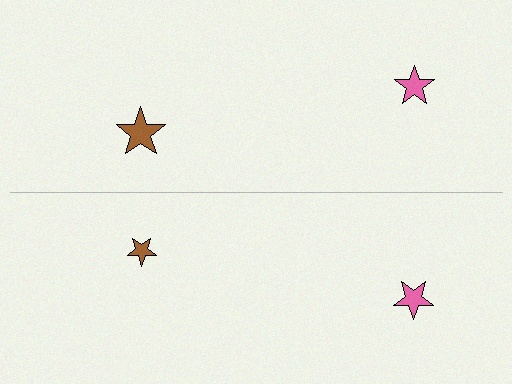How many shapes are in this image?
There are 4 shapes in this image.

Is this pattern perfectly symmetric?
No, the pattern is not perfectly symmetric. The brown star on the bottom side has a different size than its mirror counterpart.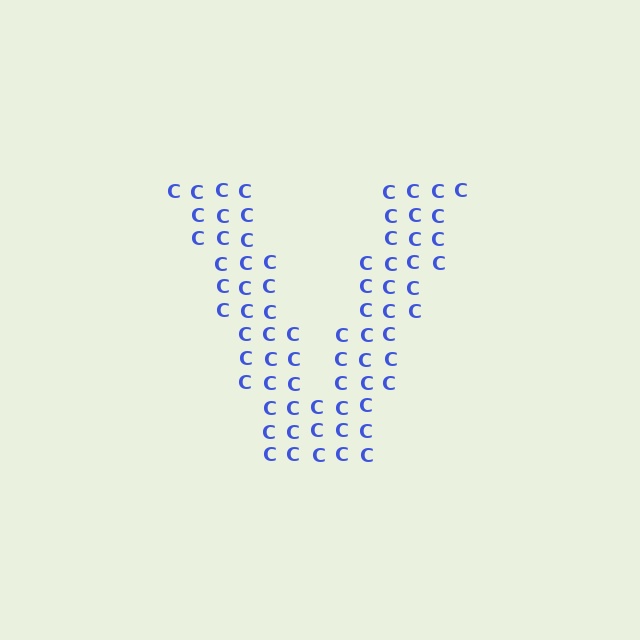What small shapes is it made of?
It is made of small letter C's.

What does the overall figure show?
The overall figure shows the letter V.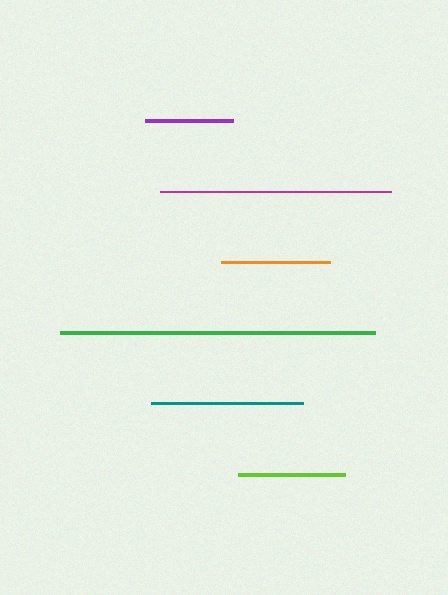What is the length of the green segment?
The green segment is approximately 315 pixels long.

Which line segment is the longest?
The green line is the longest at approximately 315 pixels.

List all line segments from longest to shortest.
From longest to shortest: green, magenta, teal, orange, lime, purple.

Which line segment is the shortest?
The purple line is the shortest at approximately 88 pixels.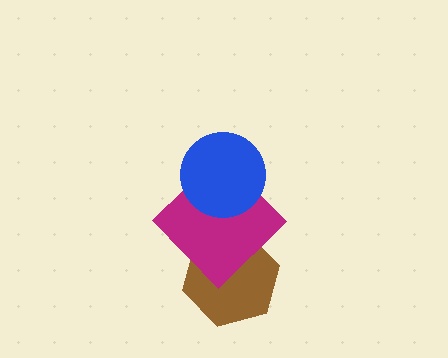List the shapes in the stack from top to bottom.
From top to bottom: the blue circle, the magenta diamond, the brown hexagon.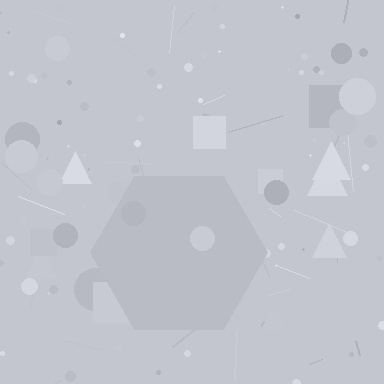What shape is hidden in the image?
A hexagon is hidden in the image.